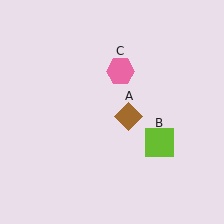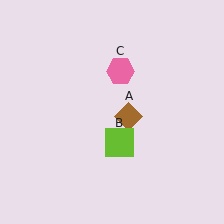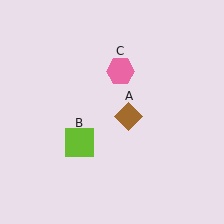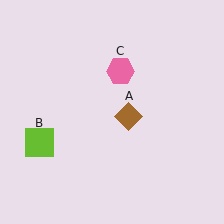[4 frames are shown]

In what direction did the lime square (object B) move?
The lime square (object B) moved left.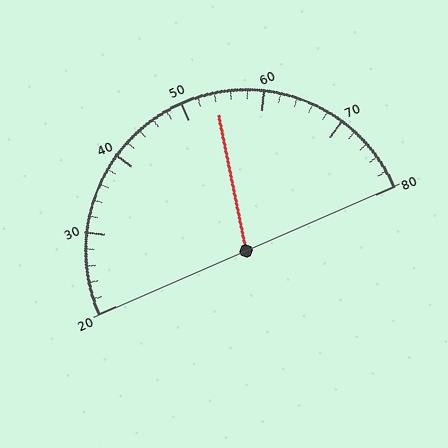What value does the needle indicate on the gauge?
The needle indicates approximately 54.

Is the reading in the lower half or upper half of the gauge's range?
The reading is in the upper half of the range (20 to 80).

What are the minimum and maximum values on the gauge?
The gauge ranges from 20 to 80.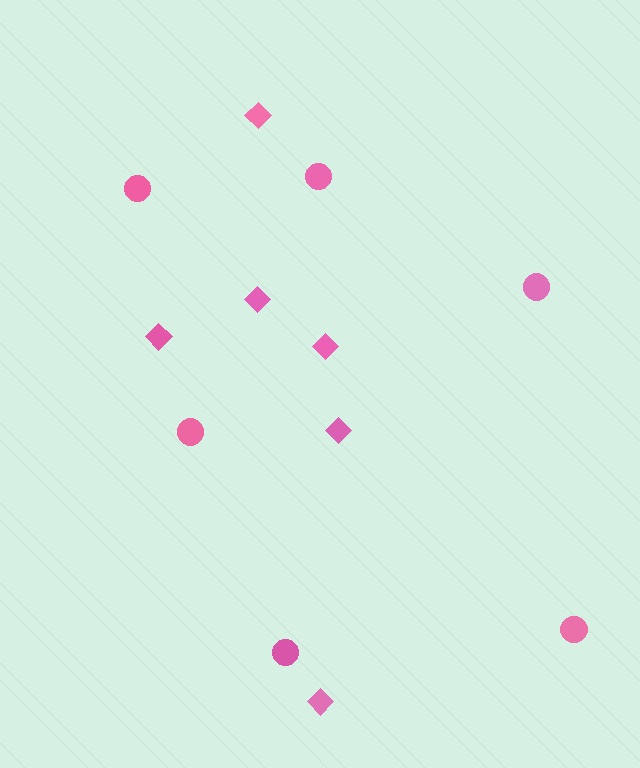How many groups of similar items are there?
There are 2 groups: one group of circles (6) and one group of diamonds (6).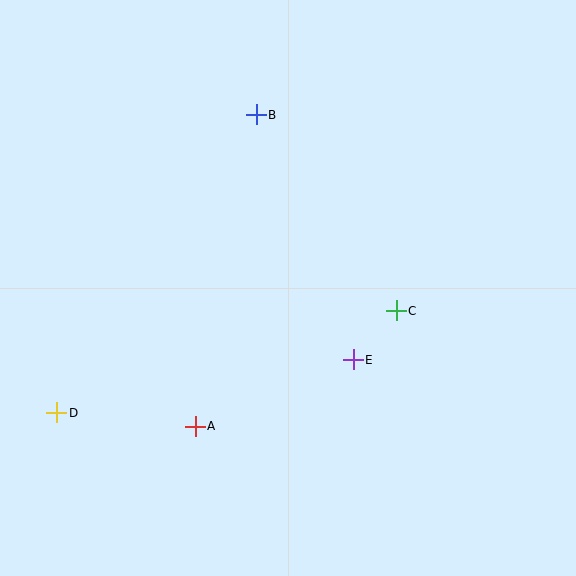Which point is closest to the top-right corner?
Point B is closest to the top-right corner.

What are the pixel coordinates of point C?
Point C is at (396, 311).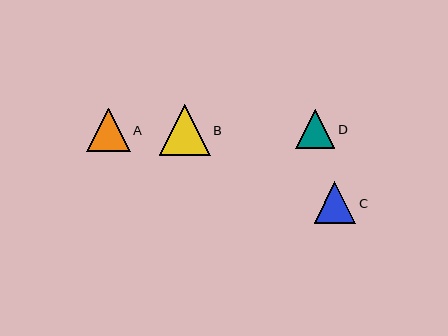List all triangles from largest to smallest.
From largest to smallest: B, A, C, D.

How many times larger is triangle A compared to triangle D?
Triangle A is approximately 1.1 times the size of triangle D.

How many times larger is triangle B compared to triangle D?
Triangle B is approximately 1.3 times the size of triangle D.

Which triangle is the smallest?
Triangle D is the smallest with a size of approximately 39 pixels.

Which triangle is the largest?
Triangle B is the largest with a size of approximately 51 pixels.